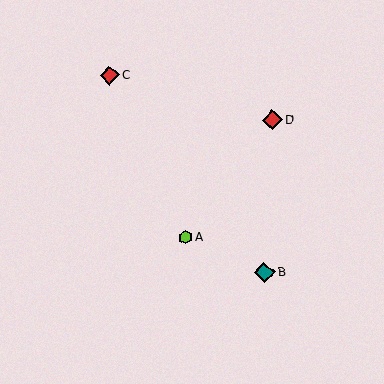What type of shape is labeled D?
Shape D is a red diamond.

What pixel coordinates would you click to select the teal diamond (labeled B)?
Click at (265, 273) to select the teal diamond B.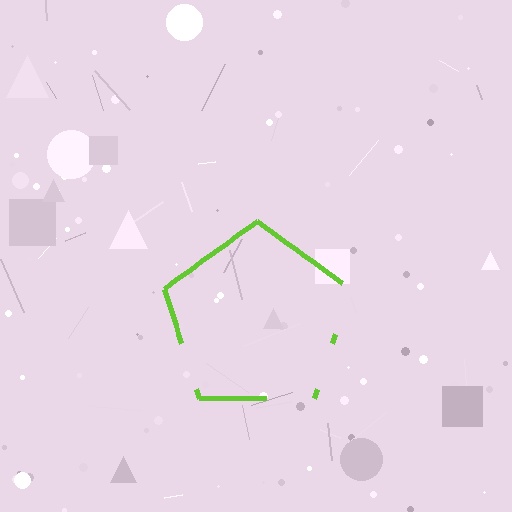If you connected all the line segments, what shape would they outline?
They would outline a pentagon.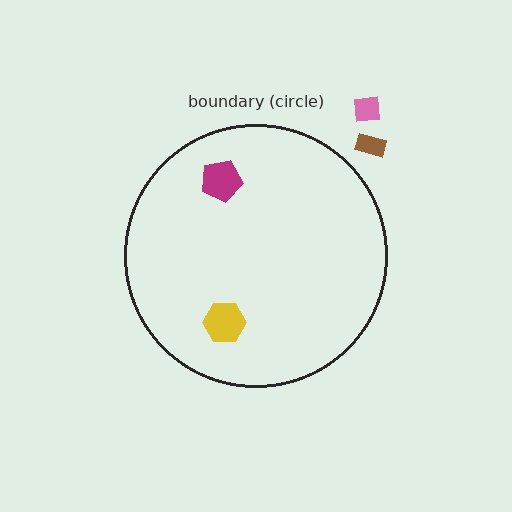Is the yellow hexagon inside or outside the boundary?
Inside.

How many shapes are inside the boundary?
2 inside, 2 outside.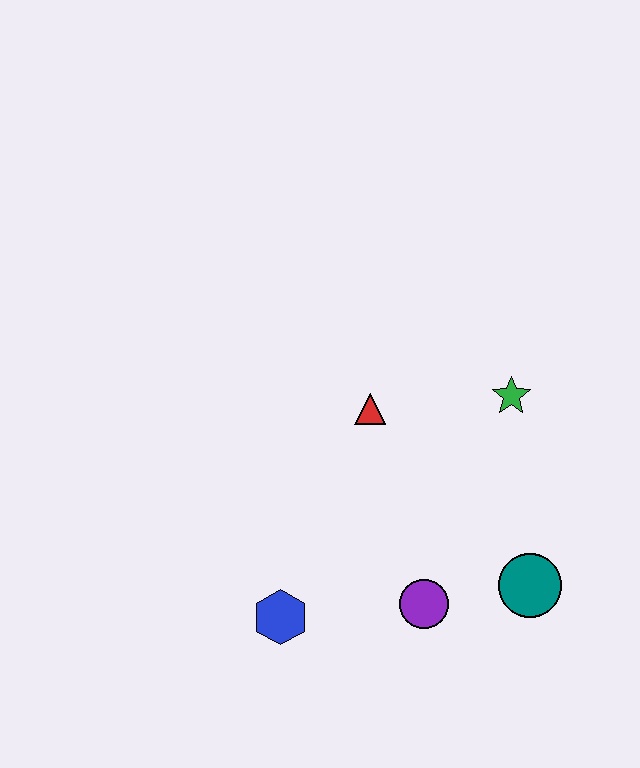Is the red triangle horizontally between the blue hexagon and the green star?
Yes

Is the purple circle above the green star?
No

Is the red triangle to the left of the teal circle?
Yes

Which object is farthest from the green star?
The blue hexagon is farthest from the green star.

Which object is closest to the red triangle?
The green star is closest to the red triangle.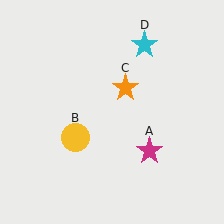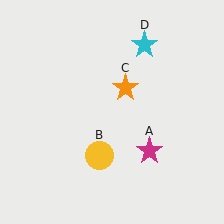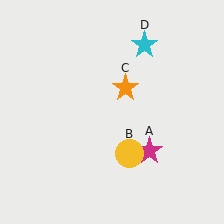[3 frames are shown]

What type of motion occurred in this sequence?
The yellow circle (object B) rotated counterclockwise around the center of the scene.